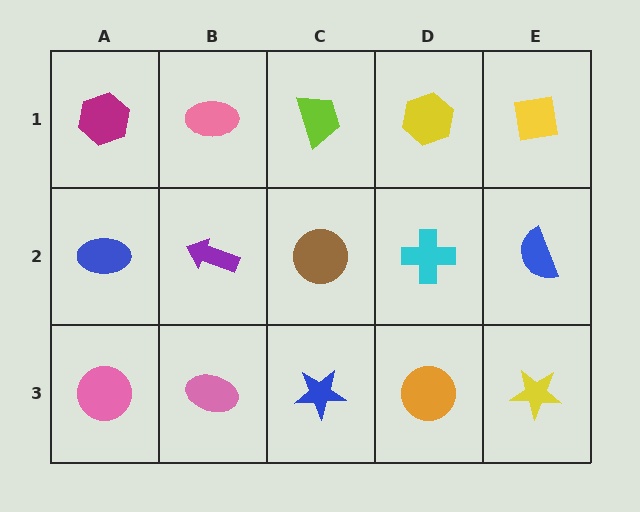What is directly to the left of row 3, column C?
A pink ellipse.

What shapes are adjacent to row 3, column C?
A brown circle (row 2, column C), a pink ellipse (row 3, column B), an orange circle (row 3, column D).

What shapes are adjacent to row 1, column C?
A brown circle (row 2, column C), a pink ellipse (row 1, column B), a yellow hexagon (row 1, column D).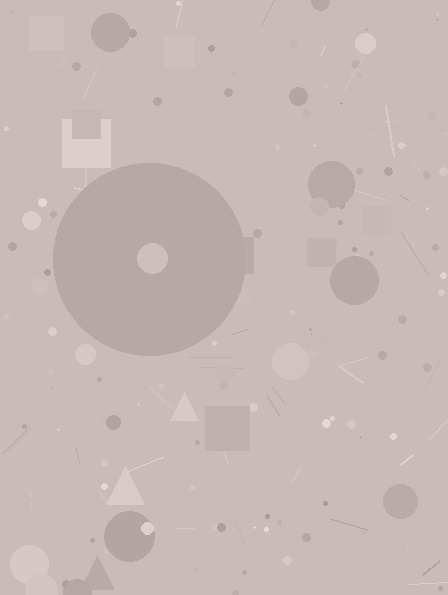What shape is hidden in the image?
A circle is hidden in the image.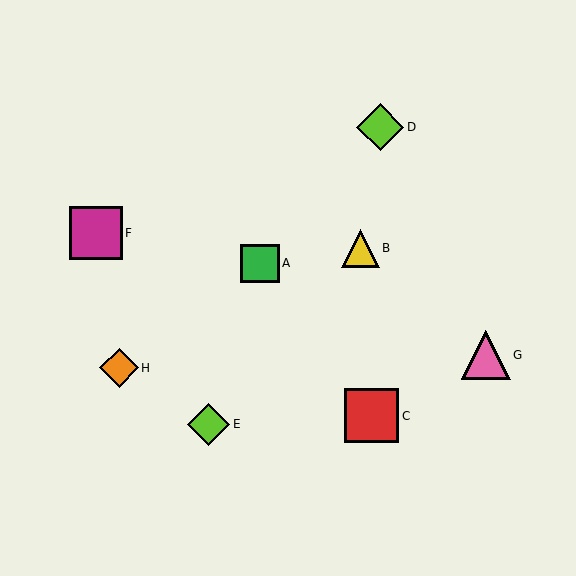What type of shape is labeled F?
Shape F is a magenta square.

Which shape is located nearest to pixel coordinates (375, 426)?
The red square (labeled C) at (371, 416) is nearest to that location.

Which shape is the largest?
The red square (labeled C) is the largest.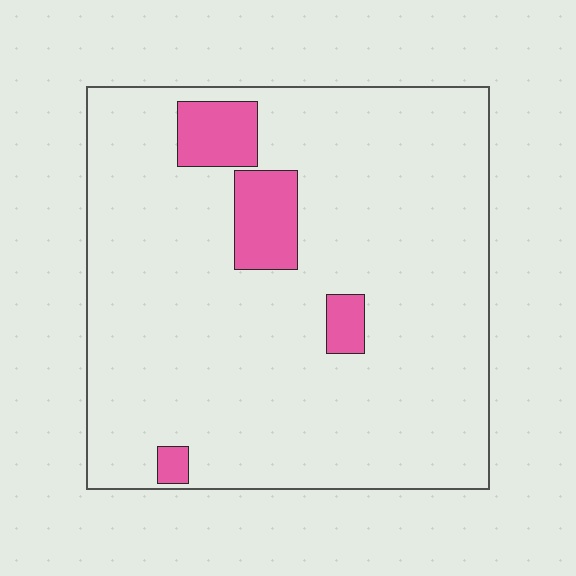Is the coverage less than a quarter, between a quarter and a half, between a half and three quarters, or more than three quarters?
Less than a quarter.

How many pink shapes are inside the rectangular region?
4.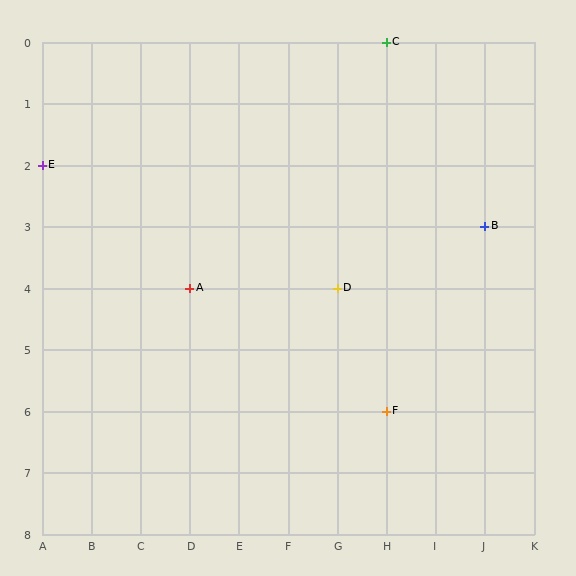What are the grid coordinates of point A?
Point A is at grid coordinates (D, 4).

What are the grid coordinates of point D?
Point D is at grid coordinates (G, 4).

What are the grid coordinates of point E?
Point E is at grid coordinates (A, 2).